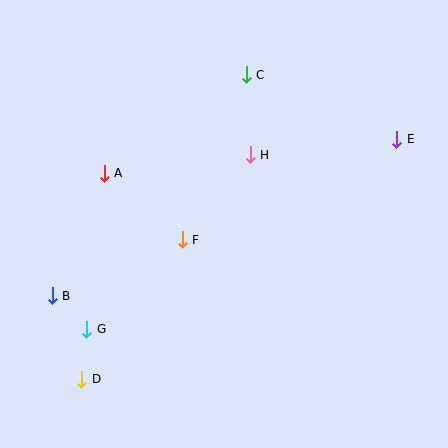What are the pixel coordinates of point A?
Point A is at (104, 173).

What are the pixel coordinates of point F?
Point F is at (182, 240).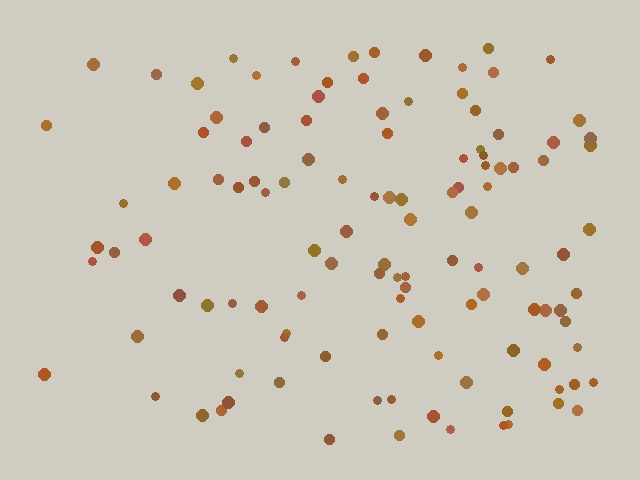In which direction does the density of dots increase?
From left to right, with the right side densest.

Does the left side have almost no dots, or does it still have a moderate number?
Still a moderate number, just noticeably fewer than the right.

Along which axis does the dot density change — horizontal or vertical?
Horizontal.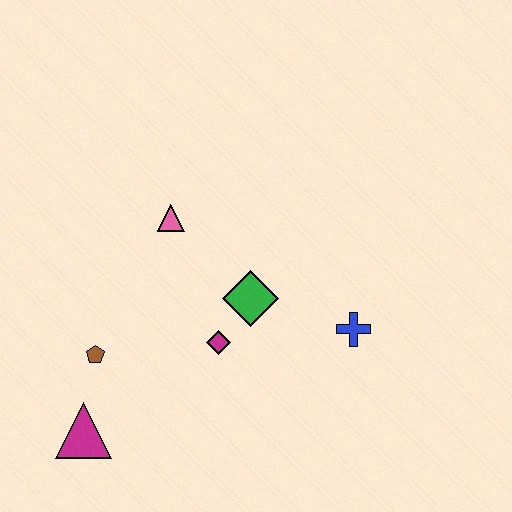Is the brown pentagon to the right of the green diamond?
No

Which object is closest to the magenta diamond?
The green diamond is closest to the magenta diamond.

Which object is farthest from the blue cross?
The magenta triangle is farthest from the blue cross.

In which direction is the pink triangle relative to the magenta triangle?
The pink triangle is above the magenta triangle.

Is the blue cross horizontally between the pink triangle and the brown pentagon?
No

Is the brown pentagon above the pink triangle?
No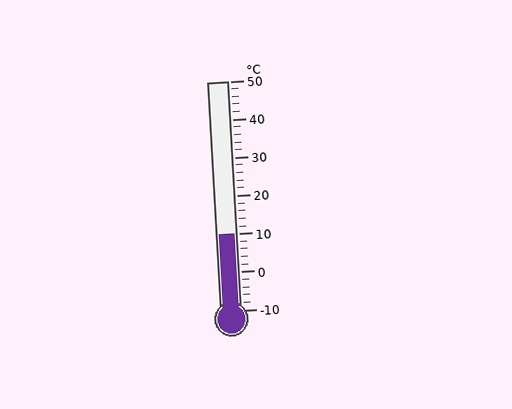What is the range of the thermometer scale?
The thermometer scale ranges from -10°C to 50°C.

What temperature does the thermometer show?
The thermometer shows approximately 10°C.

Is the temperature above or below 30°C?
The temperature is below 30°C.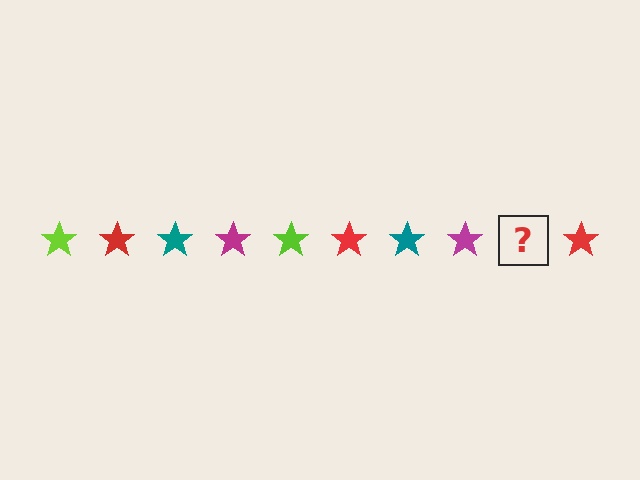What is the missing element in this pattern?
The missing element is a lime star.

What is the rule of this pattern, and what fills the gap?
The rule is that the pattern cycles through lime, red, teal, magenta stars. The gap should be filled with a lime star.